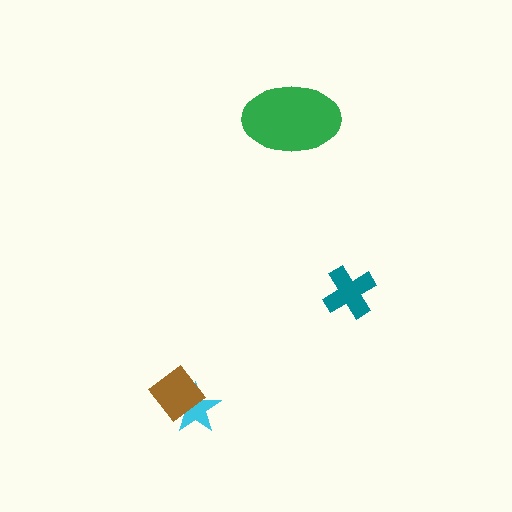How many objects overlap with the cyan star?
1 object overlaps with the cyan star.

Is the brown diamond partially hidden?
No, no other shape covers it.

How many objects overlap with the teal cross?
0 objects overlap with the teal cross.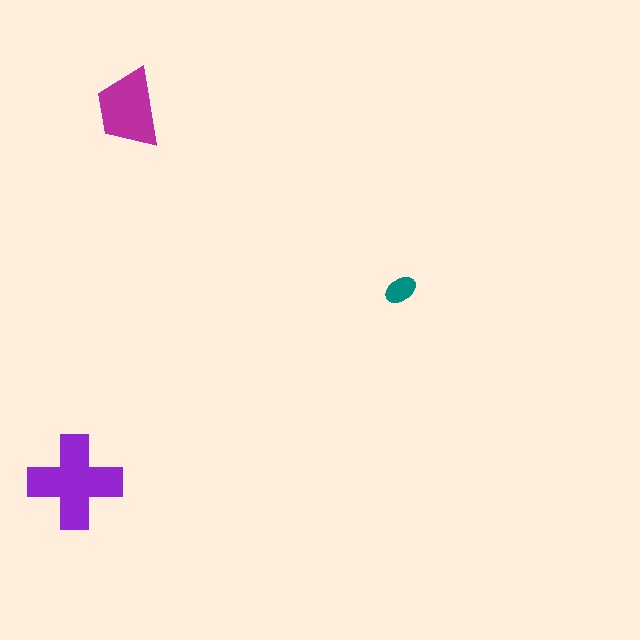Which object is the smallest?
The teal ellipse.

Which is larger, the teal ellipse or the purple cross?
The purple cross.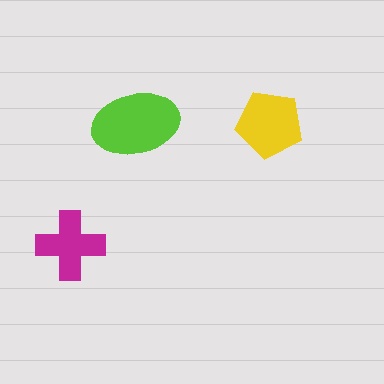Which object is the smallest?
The magenta cross.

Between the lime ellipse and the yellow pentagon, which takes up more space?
The lime ellipse.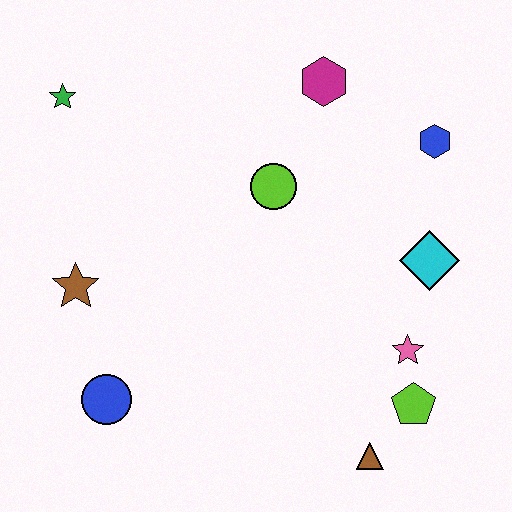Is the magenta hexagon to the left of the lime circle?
No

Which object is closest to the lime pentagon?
The pink star is closest to the lime pentagon.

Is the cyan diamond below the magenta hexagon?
Yes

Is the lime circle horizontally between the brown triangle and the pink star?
No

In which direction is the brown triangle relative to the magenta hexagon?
The brown triangle is below the magenta hexagon.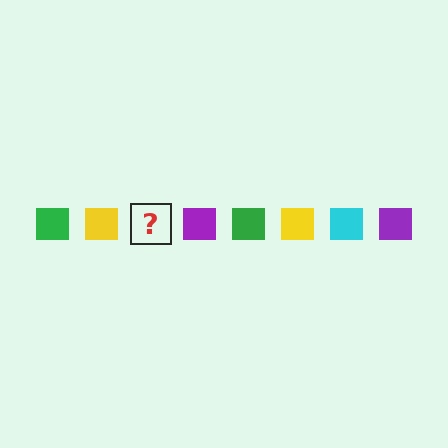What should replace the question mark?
The question mark should be replaced with a cyan square.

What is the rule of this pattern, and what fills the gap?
The rule is that the pattern cycles through green, yellow, cyan, purple squares. The gap should be filled with a cyan square.